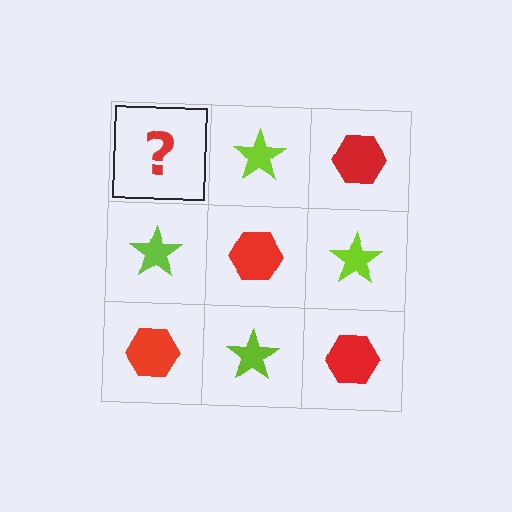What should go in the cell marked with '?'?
The missing cell should contain a red hexagon.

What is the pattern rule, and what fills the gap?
The rule is that it alternates red hexagon and lime star in a checkerboard pattern. The gap should be filled with a red hexagon.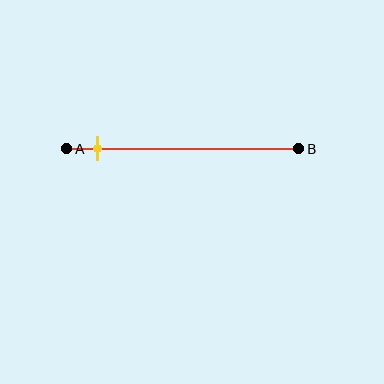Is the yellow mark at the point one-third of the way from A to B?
No, the mark is at about 15% from A, not at the 33% one-third point.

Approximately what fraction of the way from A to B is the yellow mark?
The yellow mark is approximately 15% of the way from A to B.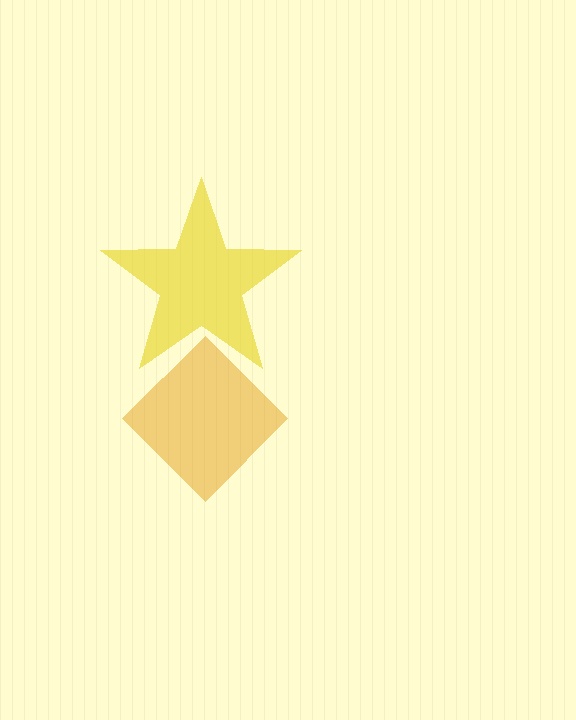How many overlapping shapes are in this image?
There are 2 overlapping shapes in the image.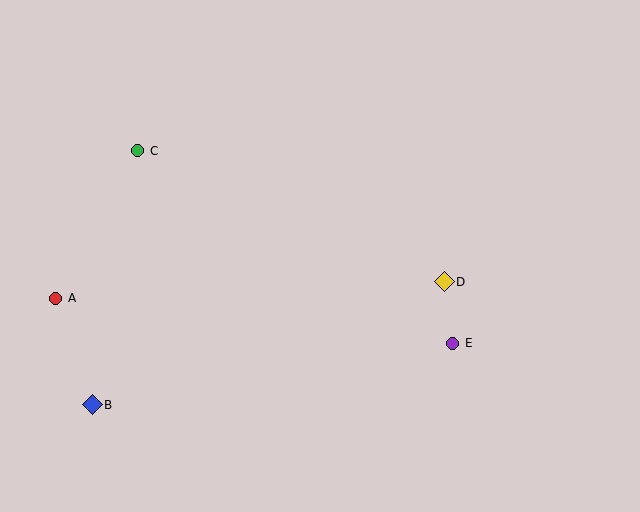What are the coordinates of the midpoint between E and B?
The midpoint between E and B is at (273, 374).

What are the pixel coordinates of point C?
Point C is at (138, 151).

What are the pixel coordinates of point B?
Point B is at (92, 405).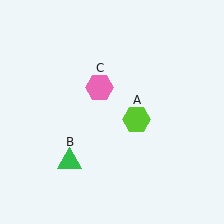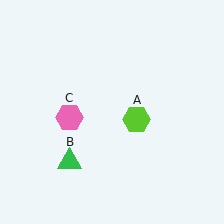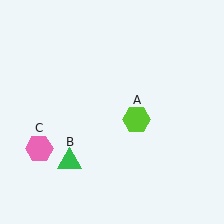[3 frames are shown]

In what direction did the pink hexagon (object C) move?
The pink hexagon (object C) moved down and to the left.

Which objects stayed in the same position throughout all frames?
Lime hexagon (object A) and green triangle (object B) remained stationary.